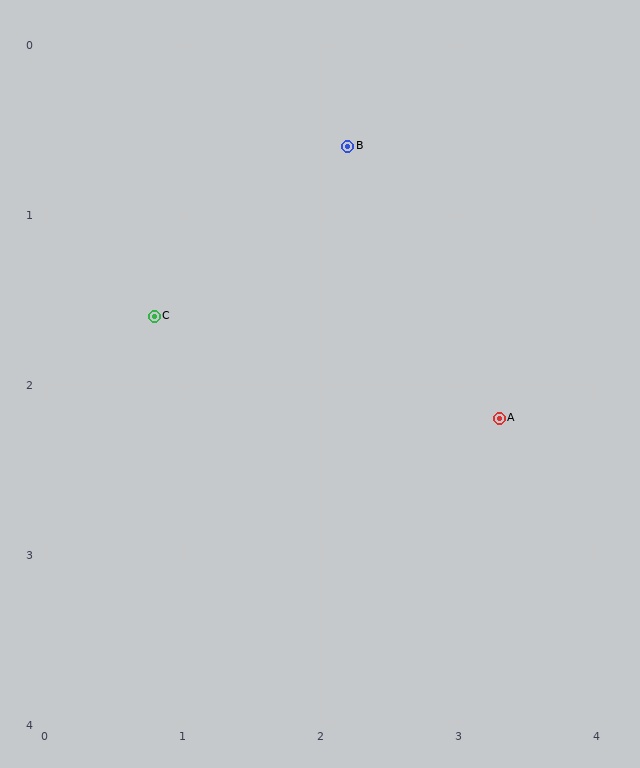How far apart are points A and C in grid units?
Points A and C are about 2.6 grid units apart.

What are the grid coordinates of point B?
Point B is at approximately (2.2, 0.6).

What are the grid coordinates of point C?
Point C is at approximately (0.8, 1.6).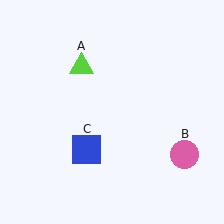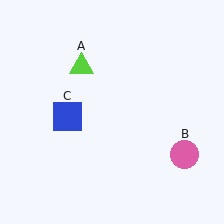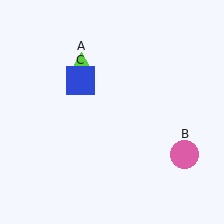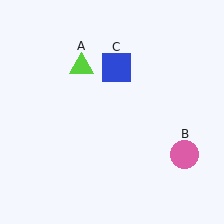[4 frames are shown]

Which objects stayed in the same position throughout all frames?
Lime triangle (object A) and pink circle (object B) remained stationary.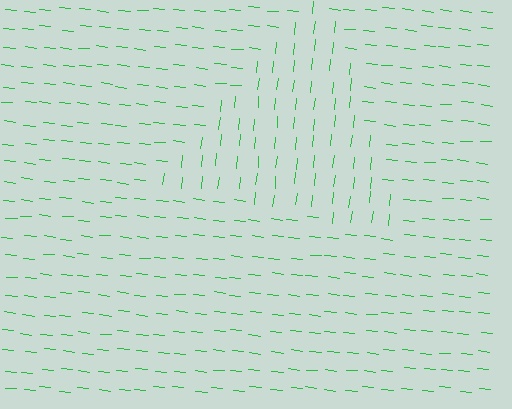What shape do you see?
I see a triangle.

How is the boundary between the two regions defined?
The boundary is defined purely by a change in line orientation (approximately 90 degrees difference). All lines are the same color and thickness.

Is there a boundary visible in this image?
Yes, there is a texture boundary formed by a change in line orientation.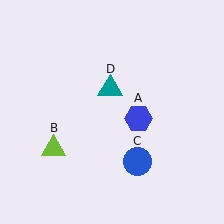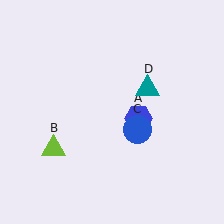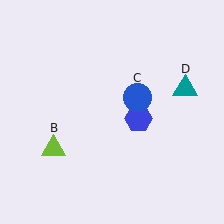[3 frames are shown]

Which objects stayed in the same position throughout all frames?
Blue hexagon (object A) and lime triangle (object B) remained stationary.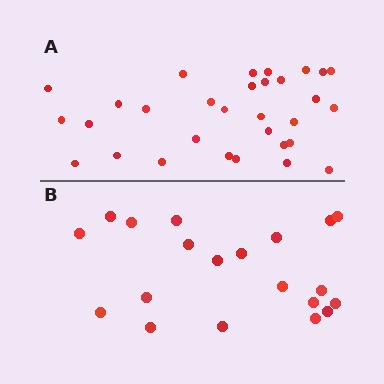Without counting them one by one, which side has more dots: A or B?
Region A (the top region) has more dots.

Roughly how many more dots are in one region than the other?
Region A has roughly 12 or so more dots than region B.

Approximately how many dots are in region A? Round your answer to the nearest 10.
About 30 dots. (The exact count is 31, which rounds to 30.)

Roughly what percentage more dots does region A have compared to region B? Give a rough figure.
About 55% more.